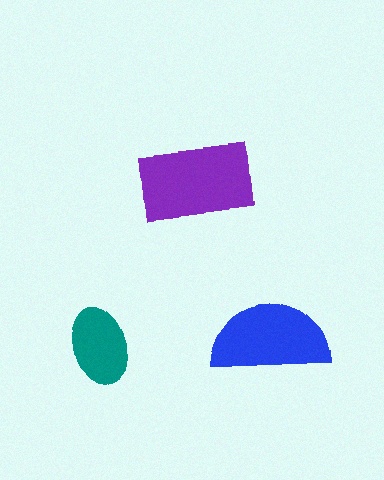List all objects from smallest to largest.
The teal ellipse, the blue semicircle, the purple rectangle.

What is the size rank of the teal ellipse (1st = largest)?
3rd.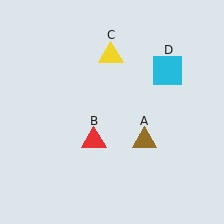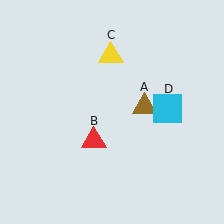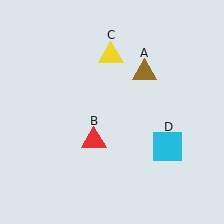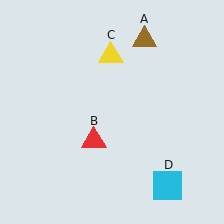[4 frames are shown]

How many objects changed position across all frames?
2 objects changed position: brown triangle (object A), cyan square (object D).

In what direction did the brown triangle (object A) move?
The brown triangle (object A) moved up.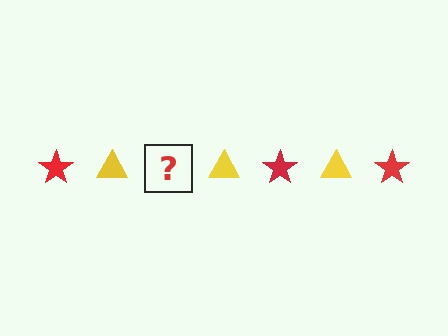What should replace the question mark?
The question mark should be replaced with a red star.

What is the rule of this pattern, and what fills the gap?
The rule is that the pattern alternates between red star and yellow triangle. The gap should be filled with a red star.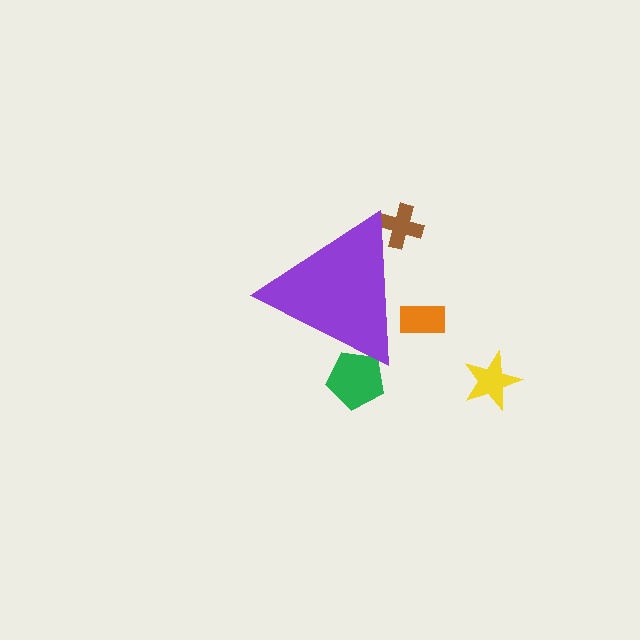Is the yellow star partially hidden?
No, the yellow star is fully visible.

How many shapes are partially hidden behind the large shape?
3 shapes are partially hidden.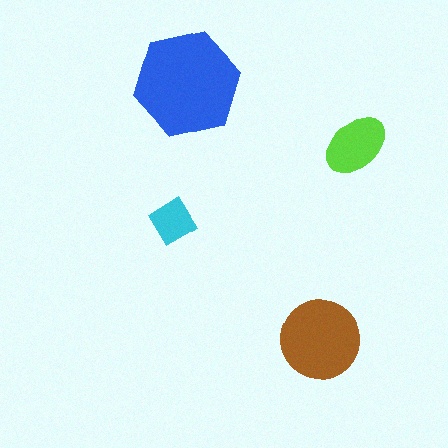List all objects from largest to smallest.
The blue hexagon, the brown circle, the lime ellipse, the cyan diamond.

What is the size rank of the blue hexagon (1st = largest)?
1st.